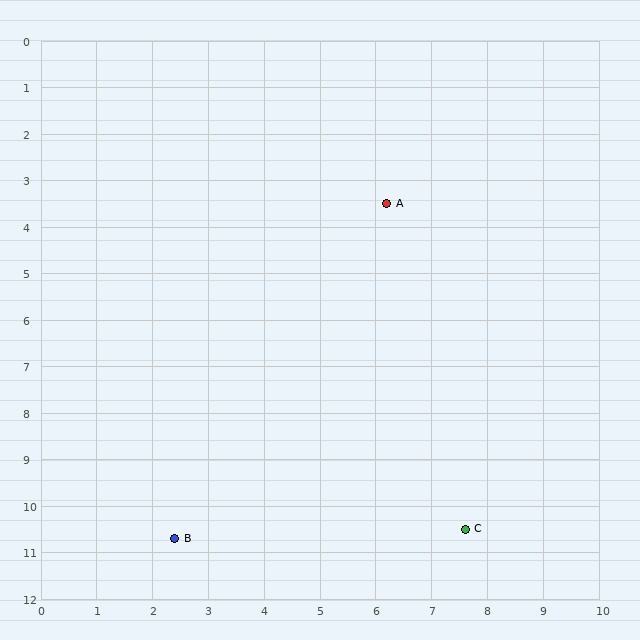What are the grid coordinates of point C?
Point C is at approximately (7.6, 10.5).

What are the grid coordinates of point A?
Point A is at approximately (6.2, 3.5).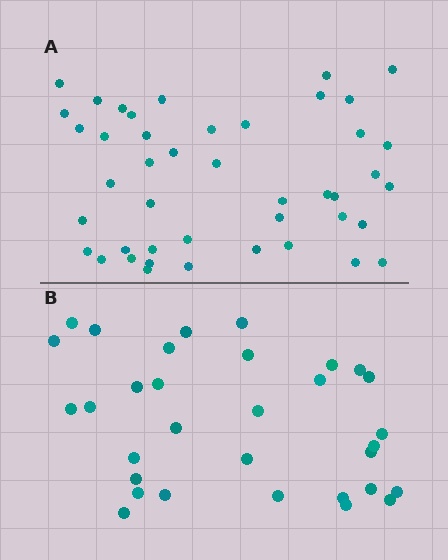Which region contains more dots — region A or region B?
Region A (the top region) has more dots.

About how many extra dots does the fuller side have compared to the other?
Region A has roughly 12 or so more dots than region B.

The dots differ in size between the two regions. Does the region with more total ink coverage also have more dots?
No. Region B has more total ink coverage because its dots are larger, but region A actually contains more individual dots. Total area can be misleading — the number of items is what matters here.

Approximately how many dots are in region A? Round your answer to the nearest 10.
About 40 dots. (The exact count is 44, which rounds to 40.)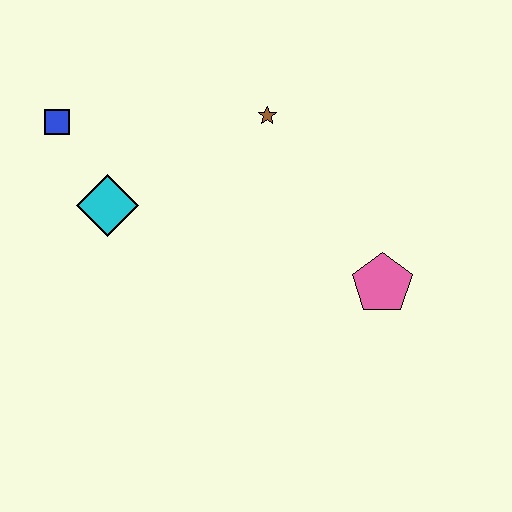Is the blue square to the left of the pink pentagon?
Yes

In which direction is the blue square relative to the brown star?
The blue square is to the left of the brown star.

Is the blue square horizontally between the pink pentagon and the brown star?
No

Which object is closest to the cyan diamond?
The blue square is closest to the cyan diamond.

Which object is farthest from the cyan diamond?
The pink pentagon is farthest from the cyan diamond.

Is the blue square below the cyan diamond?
No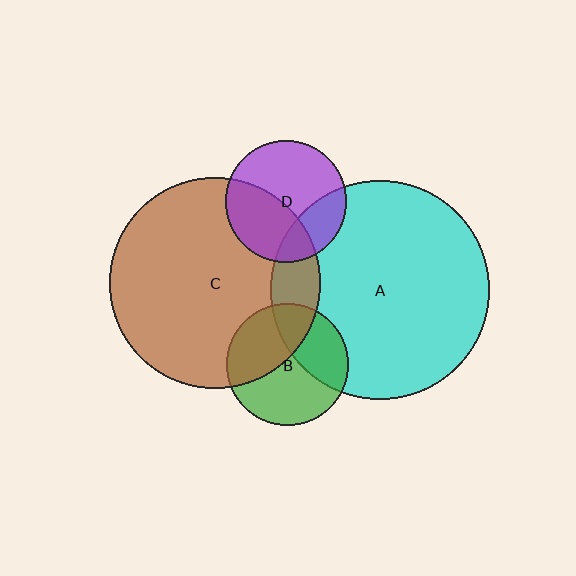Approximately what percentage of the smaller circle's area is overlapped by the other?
Approximately 15%.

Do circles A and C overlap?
Yes.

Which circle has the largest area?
Circle A (cyan).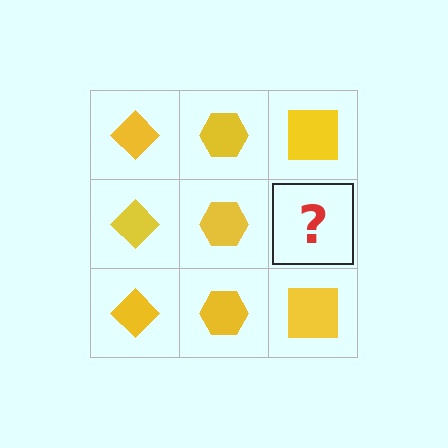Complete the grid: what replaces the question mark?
The question mark should be replaced with a yellow square.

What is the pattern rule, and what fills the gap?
The rule is that each column has a consistent shape. The gap should be filled with a yellow square.